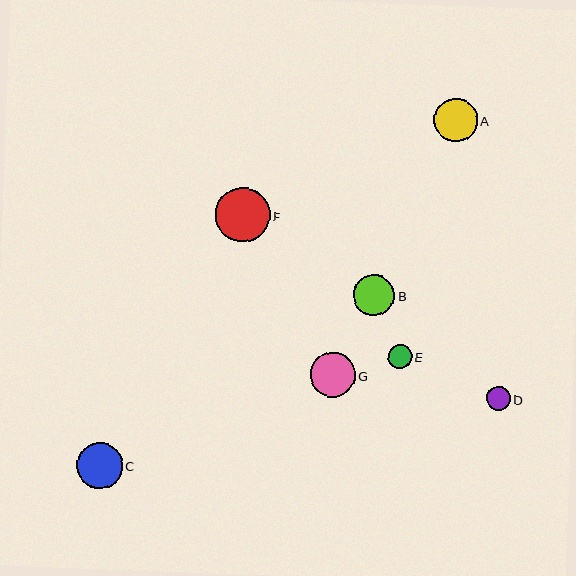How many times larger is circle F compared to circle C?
Circle F is approximately 1.2 times the size of circle C.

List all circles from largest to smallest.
From largest to smallest: F, C, G, A, B, E, D.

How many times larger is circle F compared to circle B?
Circle F is approximately 1.3 times the size of circle B.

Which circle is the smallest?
Circle D is the smallest with a size of approximately 24 pixels.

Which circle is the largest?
Circle F is the largest with a size of approximately 54 pixels.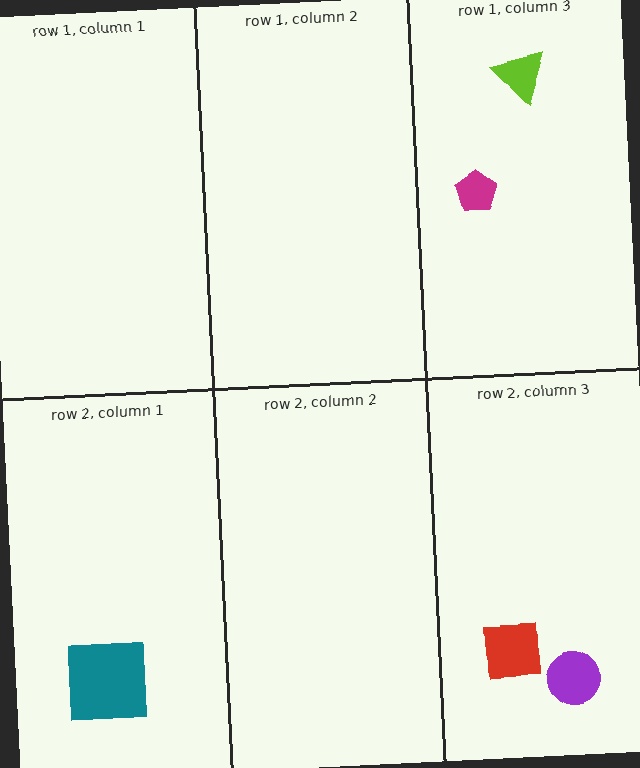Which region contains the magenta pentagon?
The row 1, column 3 region.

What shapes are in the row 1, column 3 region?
The magenta pentagon, the lime triangle.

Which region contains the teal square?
The row 2, column 1 region.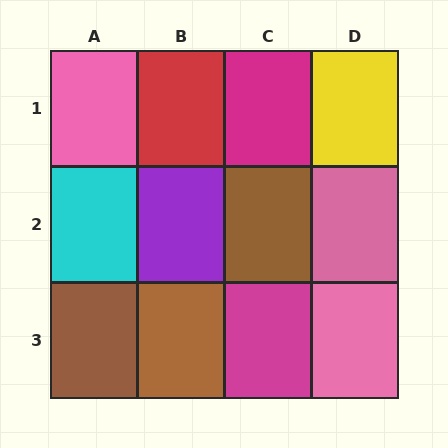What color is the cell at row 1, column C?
Magenta.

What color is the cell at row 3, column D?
Pink.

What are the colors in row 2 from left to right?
Cyan, purple, brown, pink.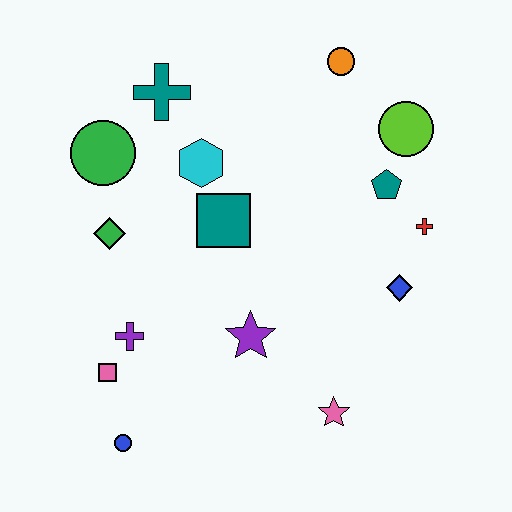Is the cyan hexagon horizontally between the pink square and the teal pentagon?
Yes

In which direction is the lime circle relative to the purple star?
The lime circle is above the purple star.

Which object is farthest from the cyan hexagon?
The blue circle is farthest from the cyan hexagon.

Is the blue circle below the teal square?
Yes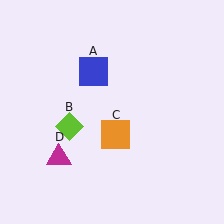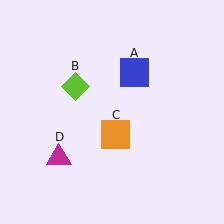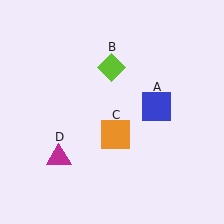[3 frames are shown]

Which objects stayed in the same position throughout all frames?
Orange square (object C) and magenta triangle (object D) remained stationary.